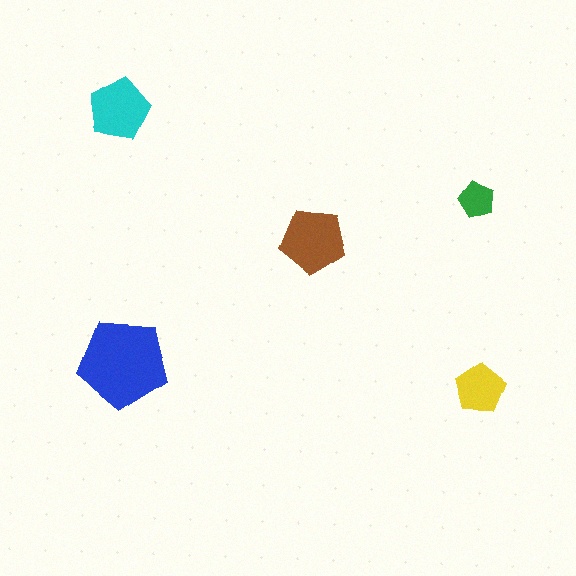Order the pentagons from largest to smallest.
the blue one, the brown one, the cyan one, the yellow one, the green one.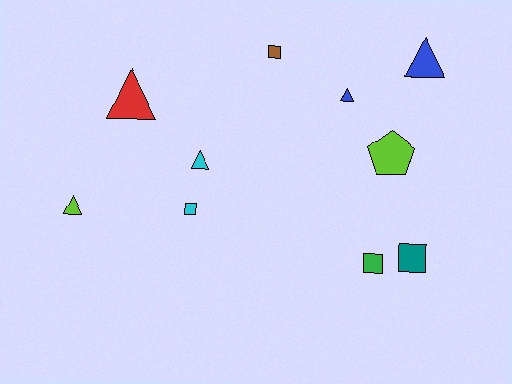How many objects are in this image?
There are 10 objects.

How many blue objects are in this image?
There are 2 blue objects.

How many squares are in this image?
There are 4 squares.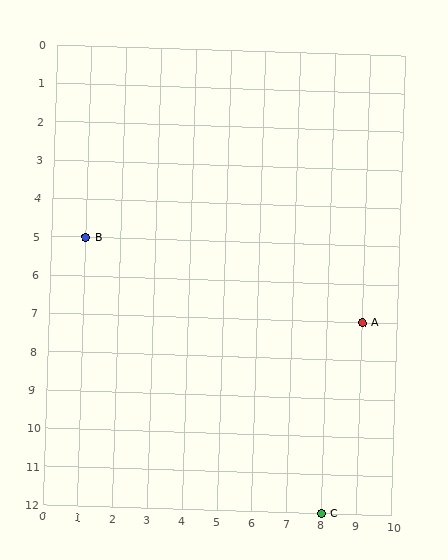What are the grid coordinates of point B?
Point B is at grid coordinates (1, 5).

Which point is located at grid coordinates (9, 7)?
Point A is at (9, 7).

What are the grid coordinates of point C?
Point C is at grid coordinates (8, 12).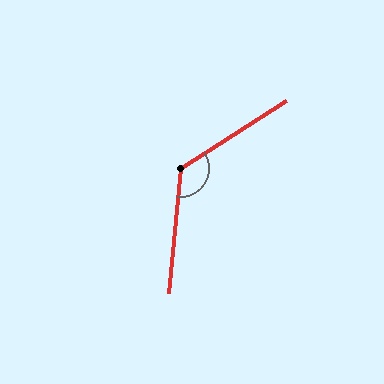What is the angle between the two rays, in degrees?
Approximately 128 degrees.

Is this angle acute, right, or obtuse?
It is obtuse.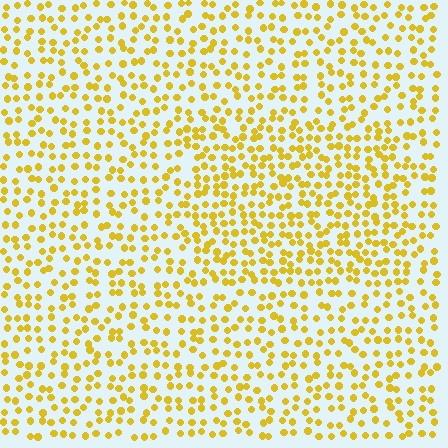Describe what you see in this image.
The image contains small yellow elements arranged at two different densities. A rectangle-shaped region is visible where the elements are more densely packed than the surrounding area.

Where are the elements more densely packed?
The elements are more densely packed inside the rectangle boundary.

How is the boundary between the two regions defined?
The boundary is defined by a change in element density (approximately 1.5x ratio). All elements are the same color, size, and shape.